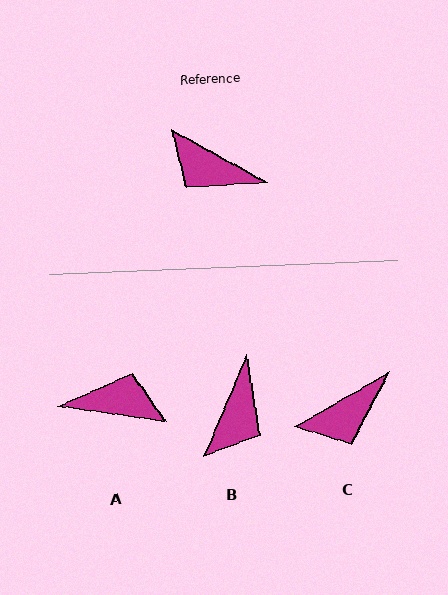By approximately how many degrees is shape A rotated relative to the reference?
Approximately 159 degrees clockwise.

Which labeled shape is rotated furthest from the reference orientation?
A, about 159 degrees away.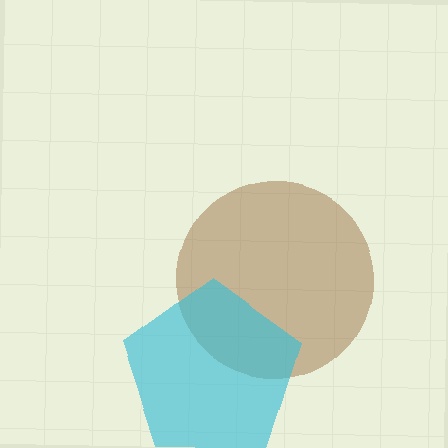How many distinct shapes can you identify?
There are 2 distinct shapes: a brown circle, a cyan pentagon.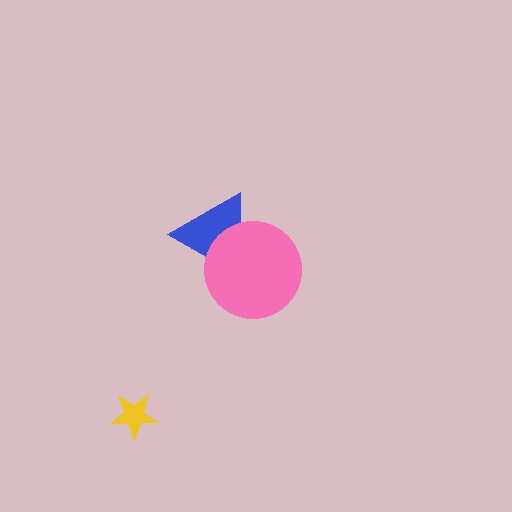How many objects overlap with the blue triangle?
1 object overlaps with the blue triangle.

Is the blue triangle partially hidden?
Yes, it is partially covered by another shape.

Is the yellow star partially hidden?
No, no other shape covers it.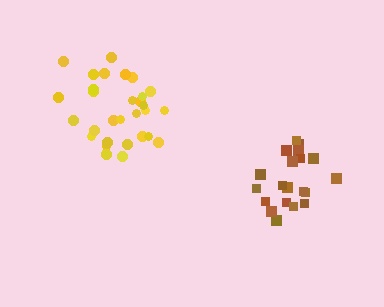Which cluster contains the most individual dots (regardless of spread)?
Yellow (31).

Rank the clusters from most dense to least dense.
brown, yellow.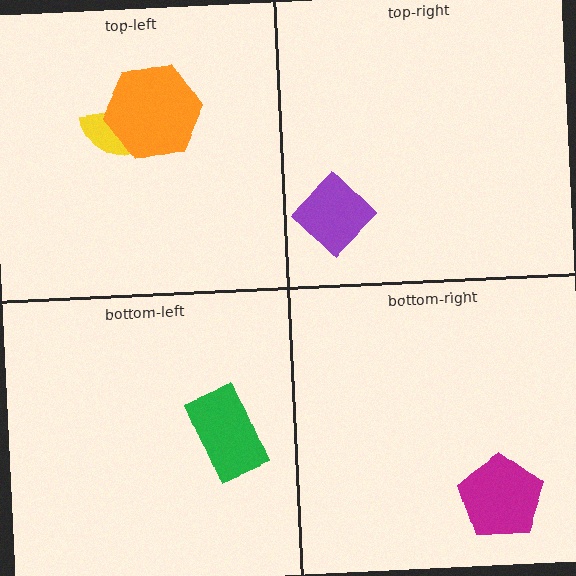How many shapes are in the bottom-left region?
1.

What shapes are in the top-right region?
The purple diamond.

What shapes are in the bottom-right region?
The magenta pentagon.